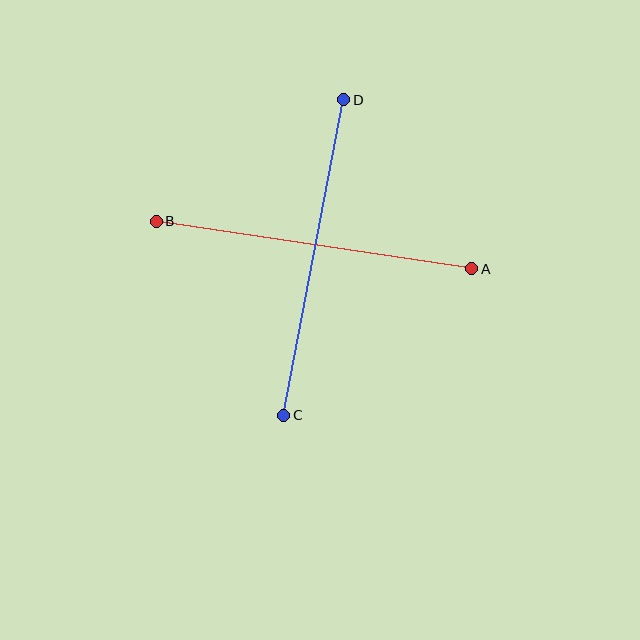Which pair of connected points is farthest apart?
Points C and D are farthest apart.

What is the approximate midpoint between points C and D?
The midpoint is at approximately (314, 258) pixels.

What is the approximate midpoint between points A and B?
The midpoint is at approximately (314, 245) pixels.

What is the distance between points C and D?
The distance is approximately 321 pixels.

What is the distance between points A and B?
The distance is approximately 319 pixels.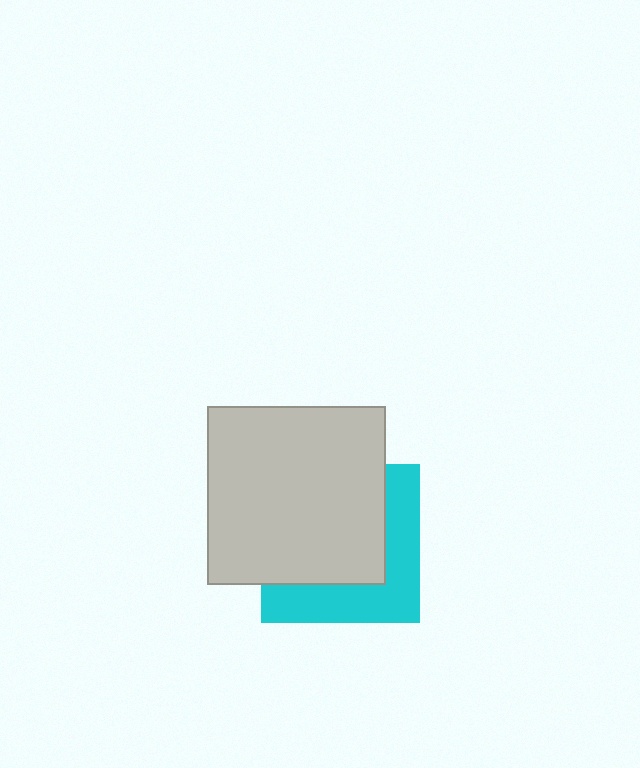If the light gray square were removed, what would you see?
You would see the complete cyan square.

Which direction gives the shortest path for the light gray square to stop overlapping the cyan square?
Moving toward the upper-left gives the shortest separation.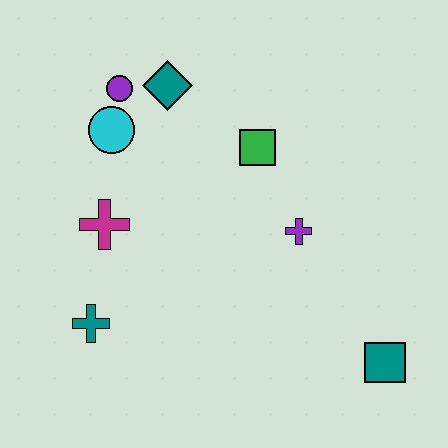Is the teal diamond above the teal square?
Yes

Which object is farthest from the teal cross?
The teal square is farthest from the teal cross.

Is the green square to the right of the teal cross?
Yes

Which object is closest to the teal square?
The purple cross is closest to the teal square.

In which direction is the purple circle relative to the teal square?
The purple circle is above the teal square.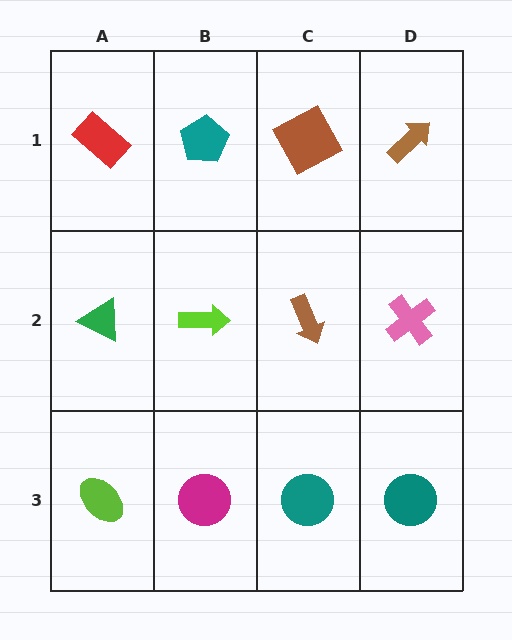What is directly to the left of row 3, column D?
A teal circle.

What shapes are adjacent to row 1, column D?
A pink cross (row 2, column D), a brown square (row 1, column C).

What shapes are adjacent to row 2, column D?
A brown arrow (row 1, column D), a teal circle (row 3, column D), a brown arrow (row 2, column C).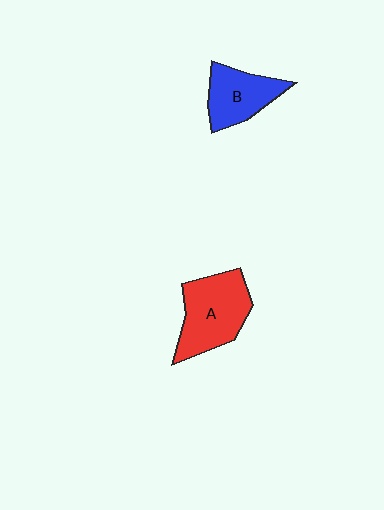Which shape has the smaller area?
Shape B (blue).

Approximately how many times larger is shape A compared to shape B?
Approximately 1.4 times.